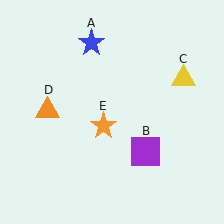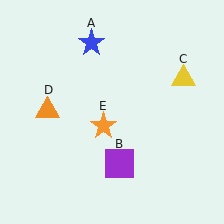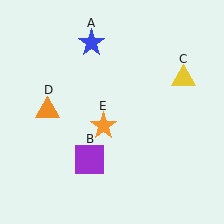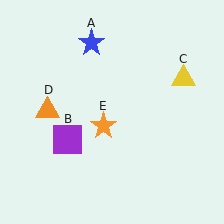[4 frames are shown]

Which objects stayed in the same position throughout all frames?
Blue star (object A) and yellow triangle (object C) and orange triangle (object D) and orange star (object E) remained stationary.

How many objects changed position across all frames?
1 object changed position: purple square (object B).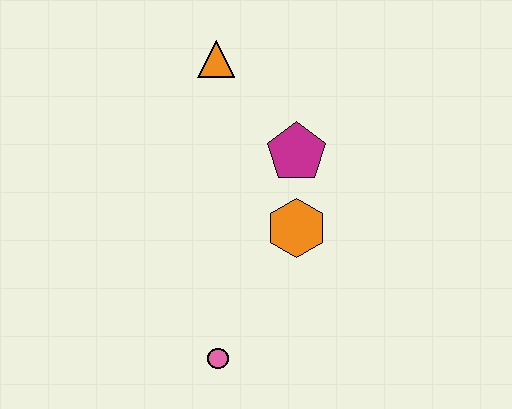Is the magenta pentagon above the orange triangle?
No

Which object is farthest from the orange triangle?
The pink circle is farthest from the orange triangle.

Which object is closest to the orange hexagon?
The magenta pentagon is closest to the orange hexagon.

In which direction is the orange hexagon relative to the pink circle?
The orange hexagon is above the pink circle.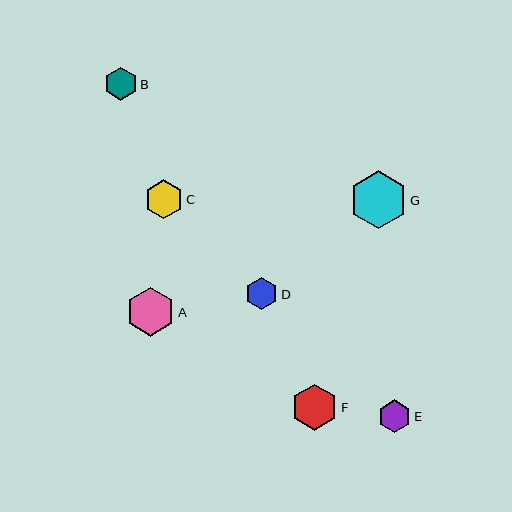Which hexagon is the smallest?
Hexagon D is the smallest with a size of approximately 32 pixels.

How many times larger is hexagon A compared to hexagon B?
Hexagon A is approximately 1.5 times the size of hexagon B.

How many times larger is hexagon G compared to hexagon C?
Hexagon G is approximately 1.5 times the size of hexagon C.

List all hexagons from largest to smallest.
From largest to smallest: G, A, F, C, B, E, D.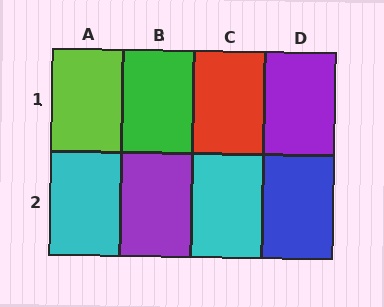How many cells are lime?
1 cell is lime.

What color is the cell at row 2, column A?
Cyan.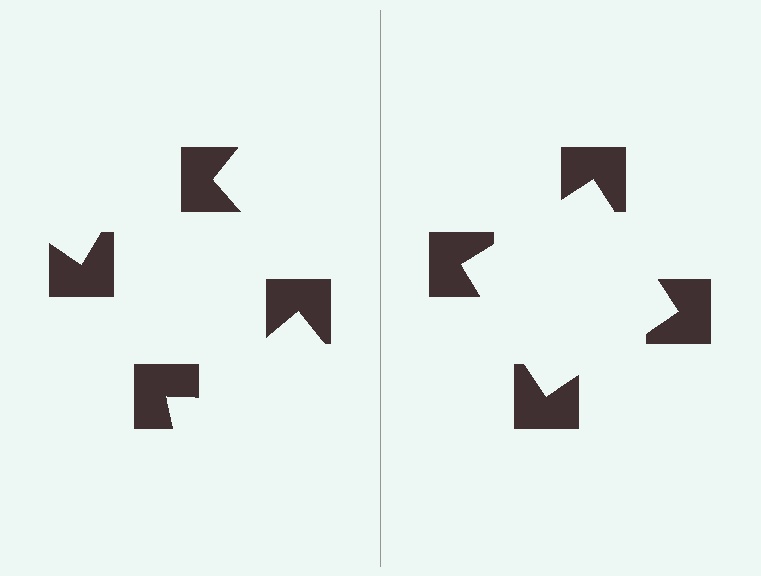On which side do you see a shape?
An illusory square appears on the right side. On the left side the wedge cuts are rotated, so no coherent shape forms.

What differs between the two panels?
The notched squares are positioned identically on both sides; only the wedge orientations differ. On the right they align to a square; on the left they are misaligned.